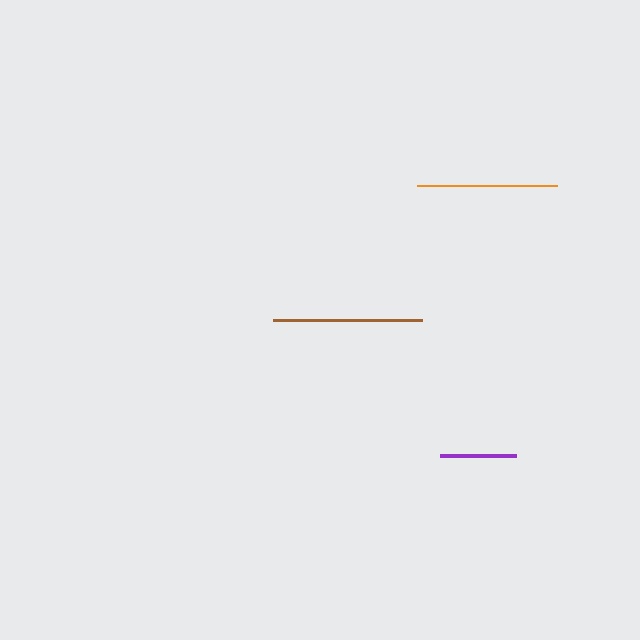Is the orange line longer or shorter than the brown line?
The brown line is longer than the orange line.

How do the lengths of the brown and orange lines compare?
The brown and orange lines are approximately the same length.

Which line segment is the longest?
The brown line is the longest at approximately 148 pixels.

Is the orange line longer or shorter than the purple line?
The orange line is longer than the purple line.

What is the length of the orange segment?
The orange segment is approximately 140 pixels long.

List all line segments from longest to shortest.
From longest to shortest: brown, orange, purple.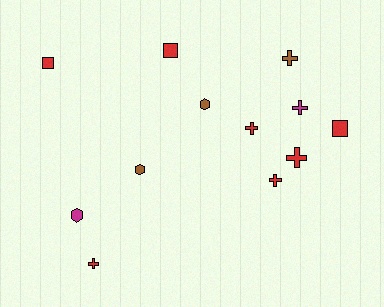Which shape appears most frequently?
Cross, with 6 objects.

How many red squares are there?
There are 3 red squares.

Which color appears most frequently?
Red, with 7 objects.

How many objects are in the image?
There are 12 objects.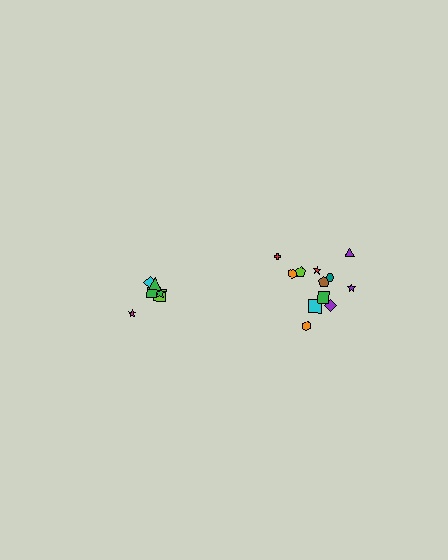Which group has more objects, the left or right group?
The right group.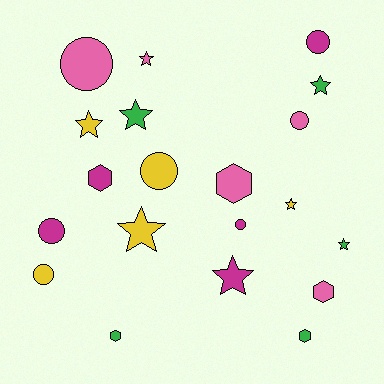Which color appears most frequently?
Yellow, with 5 objects.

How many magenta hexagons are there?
There is 1 magenta hexagon.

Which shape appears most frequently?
Star, with 8 objects.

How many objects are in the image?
There are 20 objects.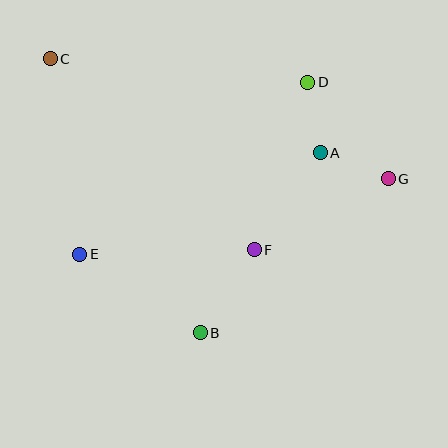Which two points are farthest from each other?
Points C and G are farthest from each other.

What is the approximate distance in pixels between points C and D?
The distance between C and D is approximately 259 pixels.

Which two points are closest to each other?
Points A and D are closest to each other.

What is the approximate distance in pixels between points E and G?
The distance between E and G is approximately 318 pixels.